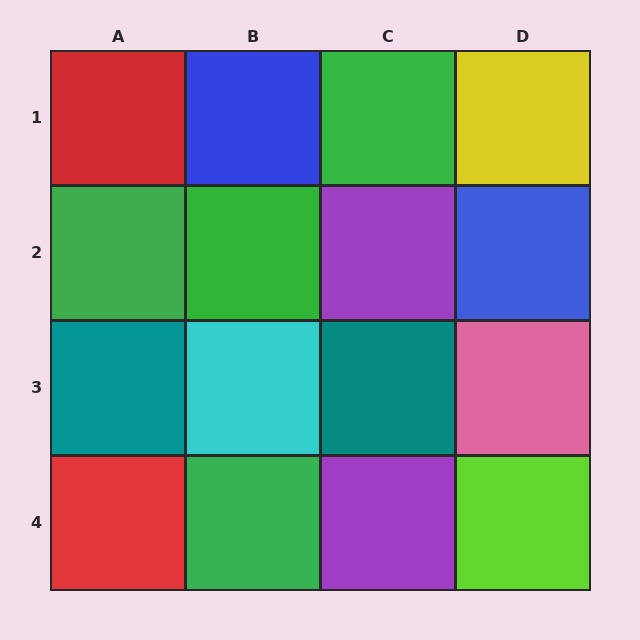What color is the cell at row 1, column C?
Green.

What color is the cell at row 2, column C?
Purple.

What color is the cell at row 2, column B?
Green.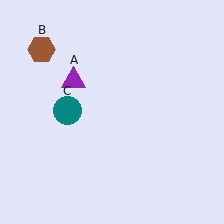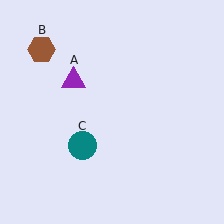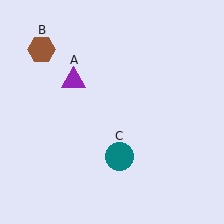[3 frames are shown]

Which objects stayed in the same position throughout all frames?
Purple triangle (object A) and brown hexagon (object B) remained stationary.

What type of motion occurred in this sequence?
The teal circle (object C) rotated counterclockwise around the center of the scene.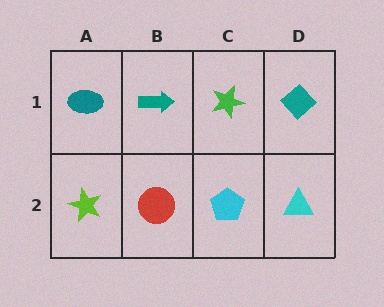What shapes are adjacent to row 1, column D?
A cyan triangle (row 2, column D), a green star (row 1, column C).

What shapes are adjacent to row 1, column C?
A cyan pentagon (row 2, column C), a teal arrow (row 1, column B), a teal diamond (row 1, column D).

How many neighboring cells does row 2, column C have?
3.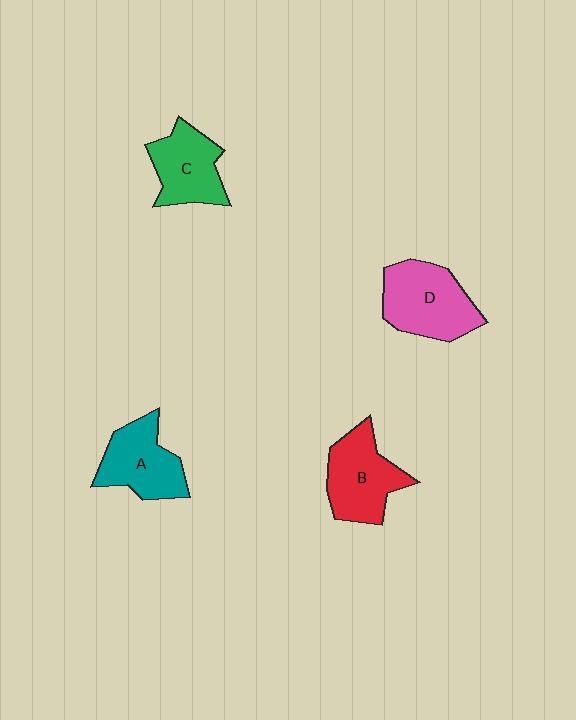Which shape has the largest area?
Shape D (pink).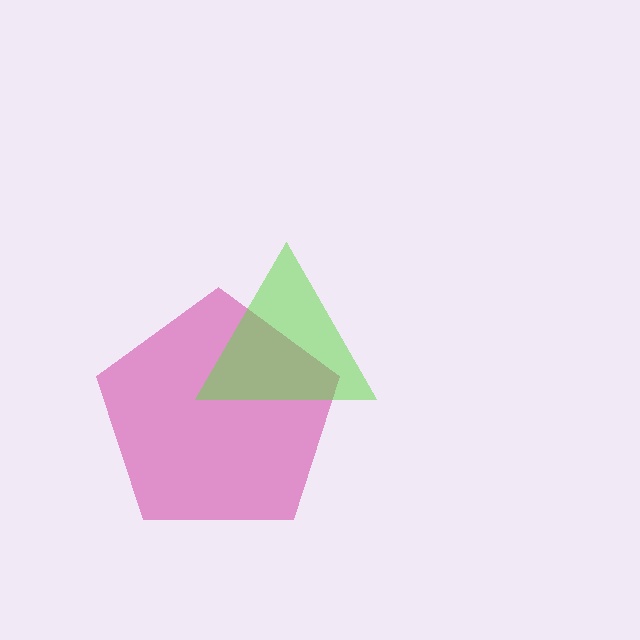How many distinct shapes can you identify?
There are 2 distinct shapes: a magenta pentagon, a lime triangle.